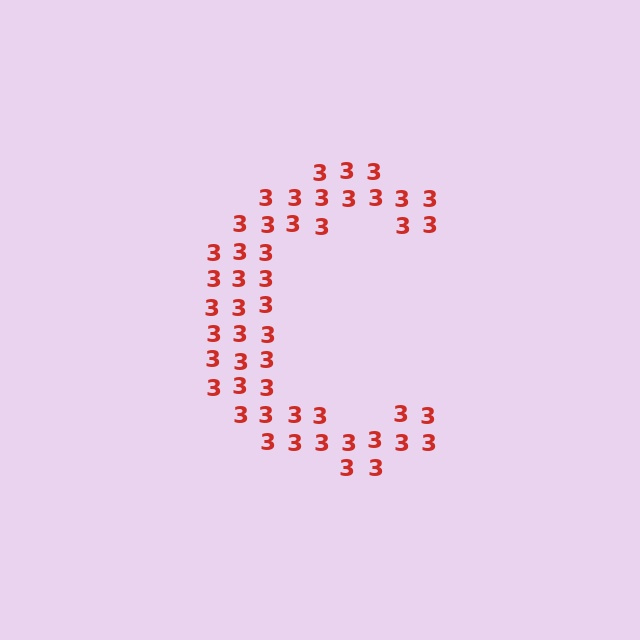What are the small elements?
The small elements are digit 3's.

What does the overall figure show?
The overall figure shows the letter C.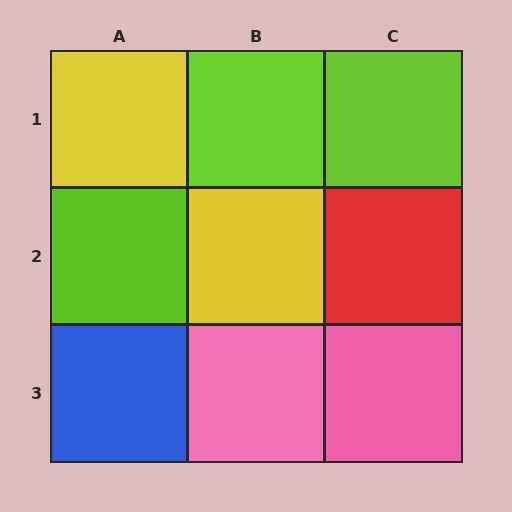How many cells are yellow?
2 cells are yellow.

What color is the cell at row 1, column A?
Yellow.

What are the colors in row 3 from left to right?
Blue, pink, pink.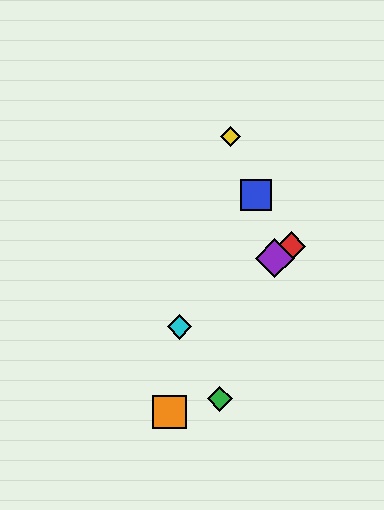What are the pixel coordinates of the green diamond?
The green diamond is at (220, 399).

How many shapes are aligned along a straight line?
3 shapes (the red diamond, the purple diamond, the cyan diamond) are aligned along a straight line.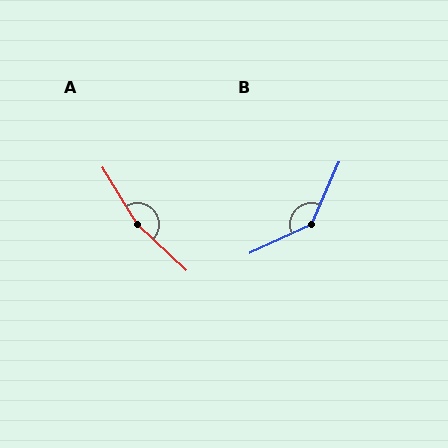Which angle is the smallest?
B, at approximately 139 degrees.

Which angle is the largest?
A, at approximately 165 degrees.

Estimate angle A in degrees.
Approximately 165 degrees.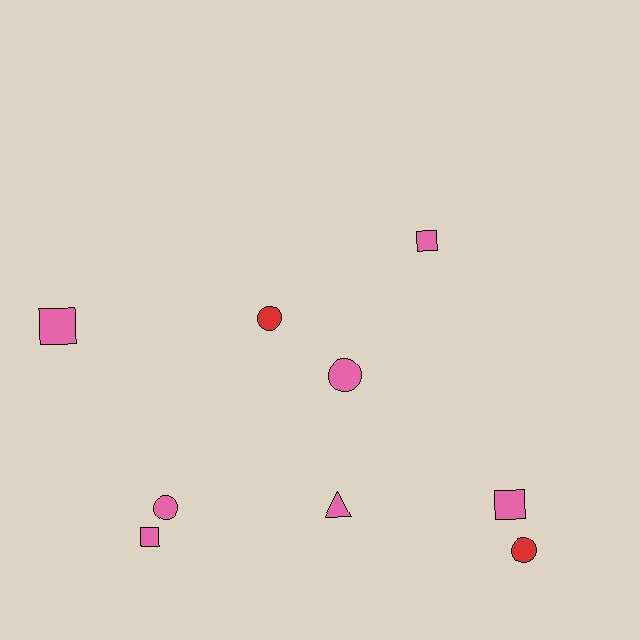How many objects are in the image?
There are 9 objects.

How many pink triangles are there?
There is 1 pink triangle.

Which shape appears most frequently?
Square, with 4 objects.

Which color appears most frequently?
Pink, with 7 objects.